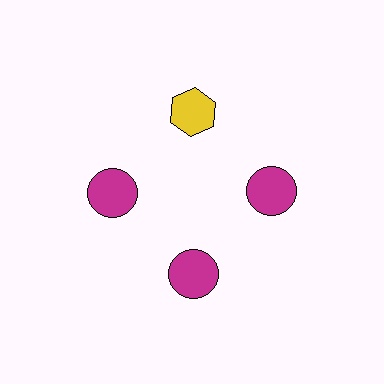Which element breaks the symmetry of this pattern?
The yellow hexagon at roughly the 12 o'clock position breaks the symmetry. All other shapes are magenta circles.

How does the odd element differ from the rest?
It differs in both color (yellow instead of magenta) and shape (hexagon instead of circle).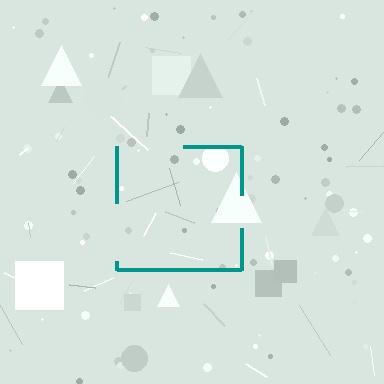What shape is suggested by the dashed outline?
The dashed outline suggests a square.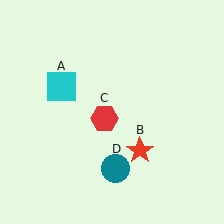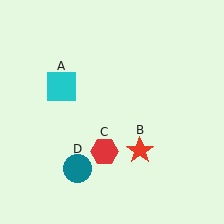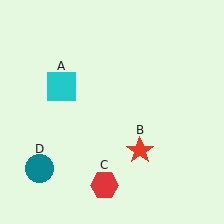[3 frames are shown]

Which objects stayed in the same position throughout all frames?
Cyan square (object A) and red star (object B) remained stationary.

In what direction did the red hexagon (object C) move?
The red hexagon (object C) moved down.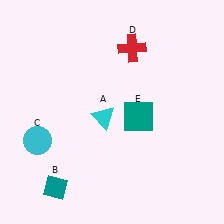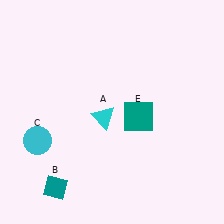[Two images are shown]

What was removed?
The red cross (D) was removed in Image 2.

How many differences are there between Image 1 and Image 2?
There is 1 difference between the two images.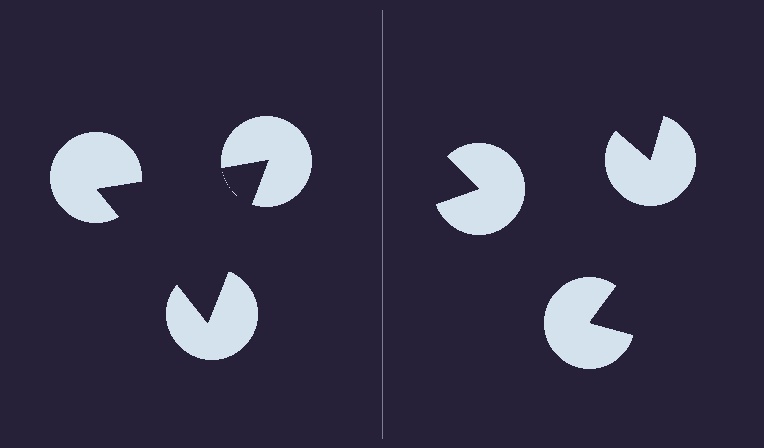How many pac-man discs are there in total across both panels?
6 — 3 on each side.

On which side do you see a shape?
An illusory triangle appears on the left side. On the right side the wedge cuts are rotated, so no coherent shape forms.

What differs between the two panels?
The pac-man discs are positioned identically on both sides; only the wedge orientations differ. On the left they align to a triangle; on the right they are misaligned.